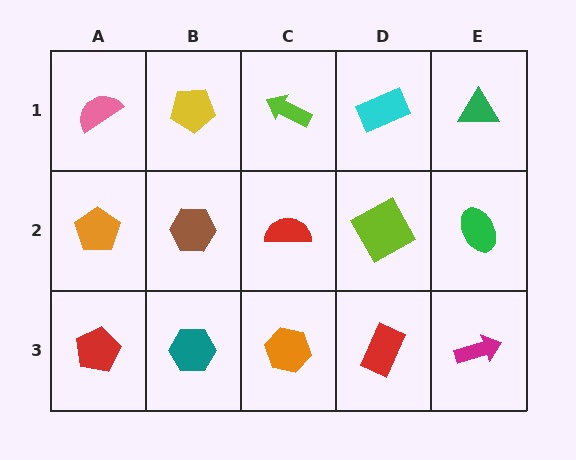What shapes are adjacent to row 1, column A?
An orange pentagon (row 2, column A), a yellow pentagon (row 1, column B).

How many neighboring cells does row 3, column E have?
2.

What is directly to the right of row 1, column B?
A lime arrow.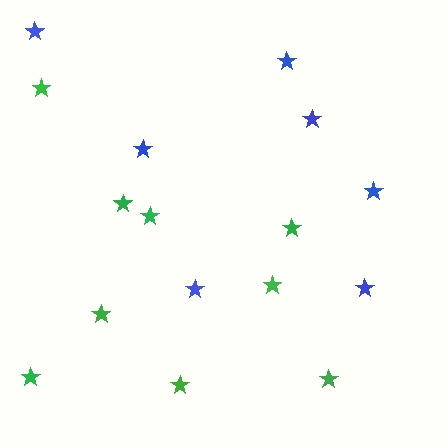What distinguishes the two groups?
There are 2 groups: one group of blue stars (7) and one group of green stars (9).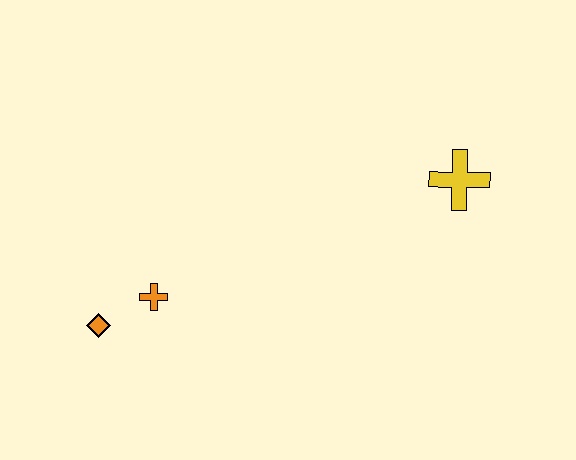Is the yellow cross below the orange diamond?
No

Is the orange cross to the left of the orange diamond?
No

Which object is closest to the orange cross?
The orange diamond is closest to the orange cross.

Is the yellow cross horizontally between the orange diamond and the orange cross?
No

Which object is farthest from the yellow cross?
The orange diamond is farthest from the yellow cross.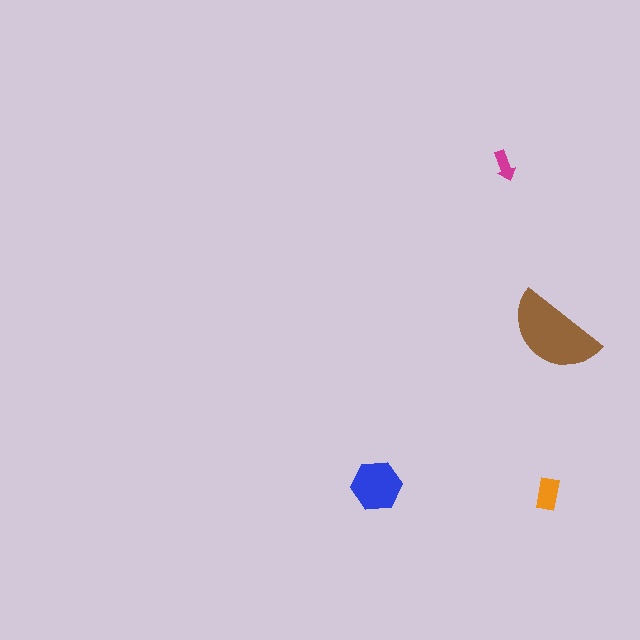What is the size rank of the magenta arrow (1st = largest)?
4th.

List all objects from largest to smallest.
The brown semicircle, the blue hexagon, the orange rectangle, the magenta arrow.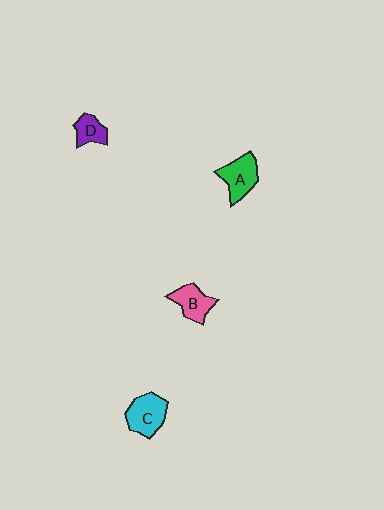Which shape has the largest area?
Shape C (cyan).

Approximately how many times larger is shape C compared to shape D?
Approximately 1.7 times.